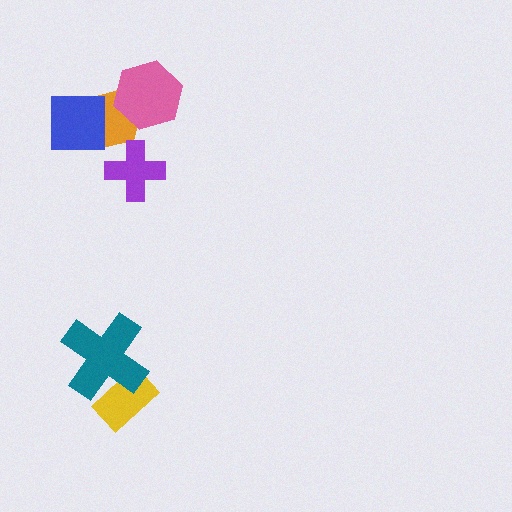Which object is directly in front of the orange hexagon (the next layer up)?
The blue square is directly in front of the orange hexagon.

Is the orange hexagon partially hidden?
Yes, it is partially covered by another shape.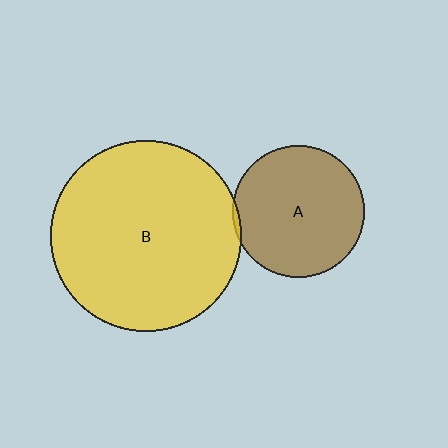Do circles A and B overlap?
Yes.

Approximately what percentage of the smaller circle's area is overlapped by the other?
Approximately 5%.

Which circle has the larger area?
Circle B (yellow).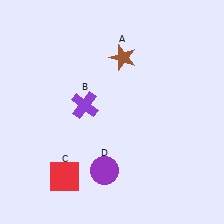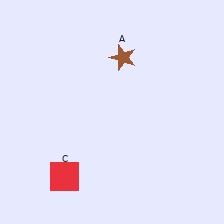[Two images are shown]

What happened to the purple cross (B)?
The purple cross (B) was removed in Image 2. It was in the top-left area of Image 1.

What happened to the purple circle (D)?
The purple circle (D) was removed in Image 2. It was in the bottom-left area of Image 1.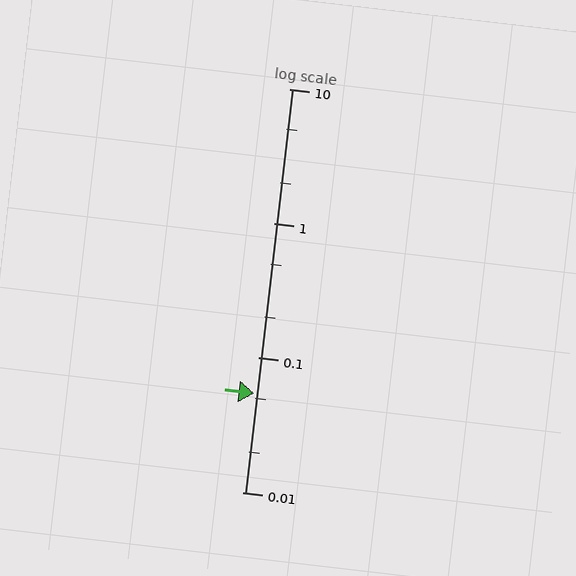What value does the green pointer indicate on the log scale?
The pointer indicates approximately 0.054.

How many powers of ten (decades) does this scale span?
The scale spans 3 decades, from 0.01 to 10.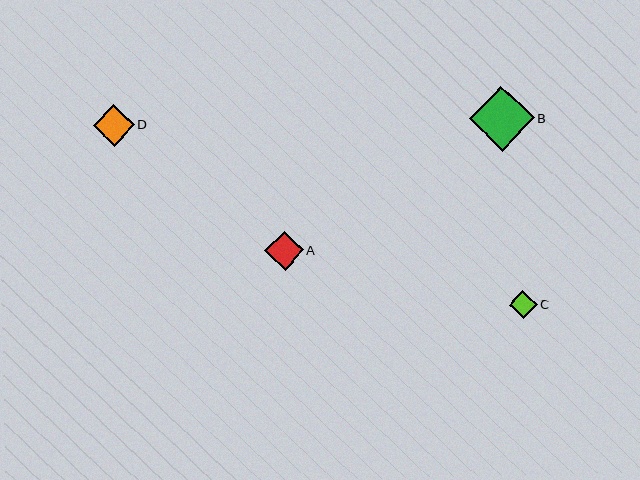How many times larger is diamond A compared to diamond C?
Diamond A is approximately 1.4 times the size of diamond C.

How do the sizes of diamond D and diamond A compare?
Diamond D and diamond A are approximately the same size.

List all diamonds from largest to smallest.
From largest to smallest: B, D, A, C.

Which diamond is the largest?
Diamond B is the largest with a size of approximately 65 pixels.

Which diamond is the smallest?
Diamond C is the smallest with a size of approximately 28 pixels.